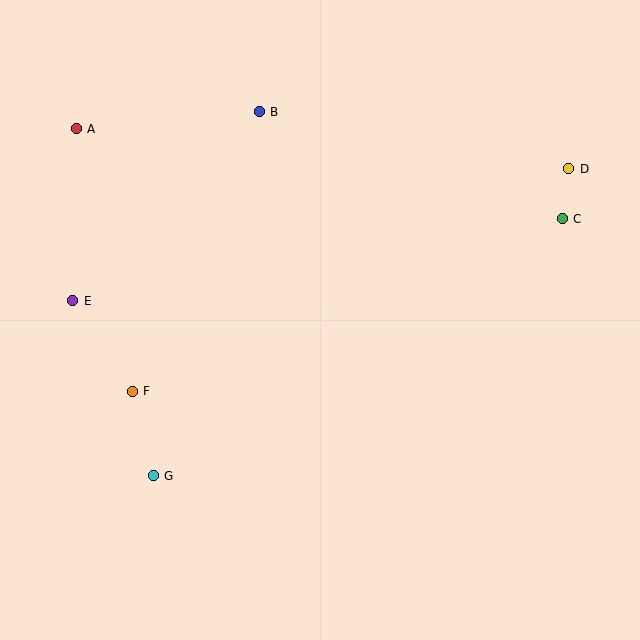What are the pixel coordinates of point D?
Point D is at (569, 169).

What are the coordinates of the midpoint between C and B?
The midpoint between C and B is at (411, 165).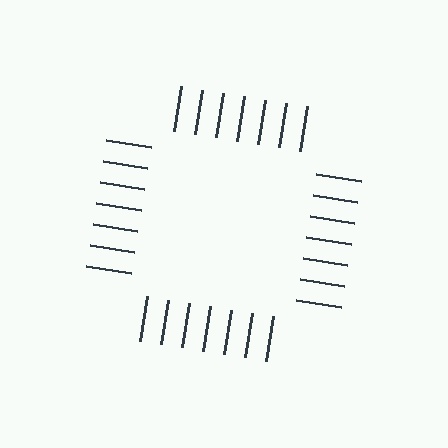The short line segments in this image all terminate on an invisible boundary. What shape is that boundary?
An illusory square — the line segments terminate on its edges but no continuous stroke is drawn.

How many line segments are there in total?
28 — 7 along each of the 4 edges.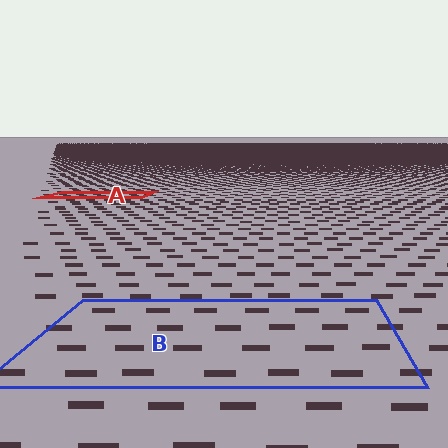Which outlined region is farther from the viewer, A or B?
Region A is farther from the viewer — the texture elements inside it appear smaller and more densely packed.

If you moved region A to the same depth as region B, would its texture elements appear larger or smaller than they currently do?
They would appear larger. At a closer depth, the same texture elements are projected at a bigger on-screen size.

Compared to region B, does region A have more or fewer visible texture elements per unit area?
Region A has more texture elements per unit area — they are packed more densely because it is farther away.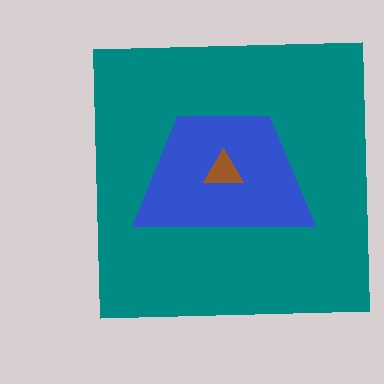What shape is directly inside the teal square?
The blue trapezoid.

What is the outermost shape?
The teal square.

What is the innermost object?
The brown triangle.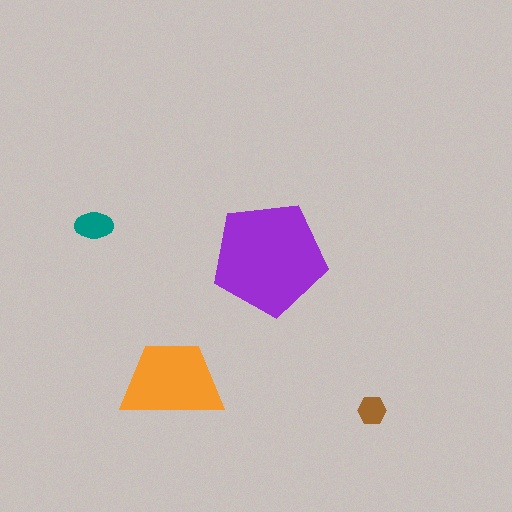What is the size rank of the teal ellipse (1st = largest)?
3rd.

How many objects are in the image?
There are 4 objects in the image.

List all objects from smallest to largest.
The brown hexagon, the teal ellipse, the orange trapezoid, the purple pentagon.